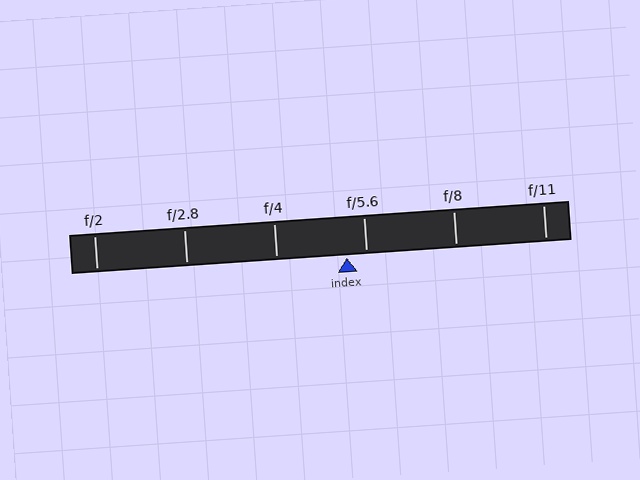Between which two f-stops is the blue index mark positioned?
The index mark is between f/4 and f/5.6.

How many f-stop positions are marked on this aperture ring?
There are 6 f-stop positions marked.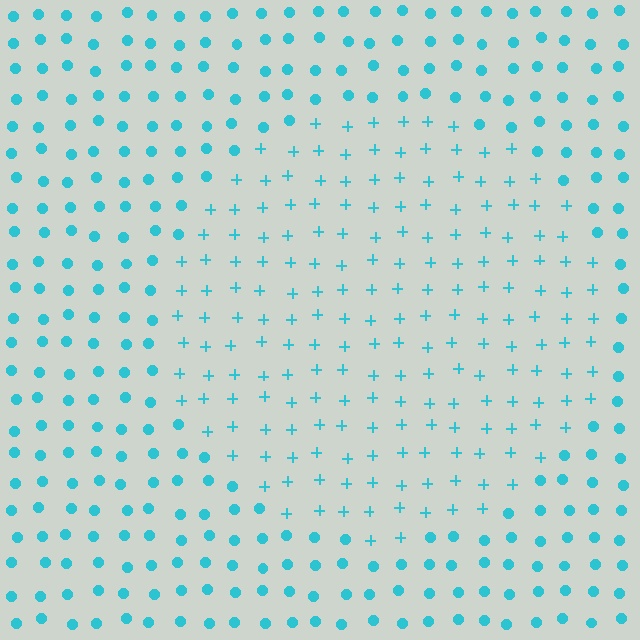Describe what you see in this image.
The image is filled with small cyan elements arranged in a uniform grid. A circle-shaped region contains plus signs, while the surrounding area contains circles. The boundary is defined purely by the change in element shape.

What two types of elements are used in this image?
The image uses plus signs inside the circle region and circles outside it.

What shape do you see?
I see a circle.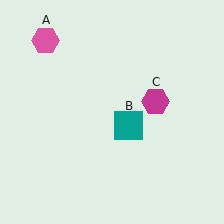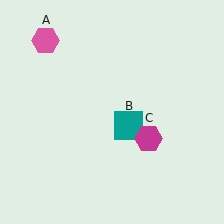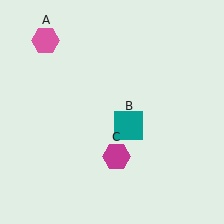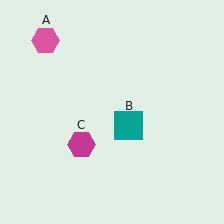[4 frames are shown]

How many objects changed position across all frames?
1 object changed position: magenta hexagon (object C).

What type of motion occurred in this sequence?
The magenta hexagon (object C) rotated clockwise around the center of the scene.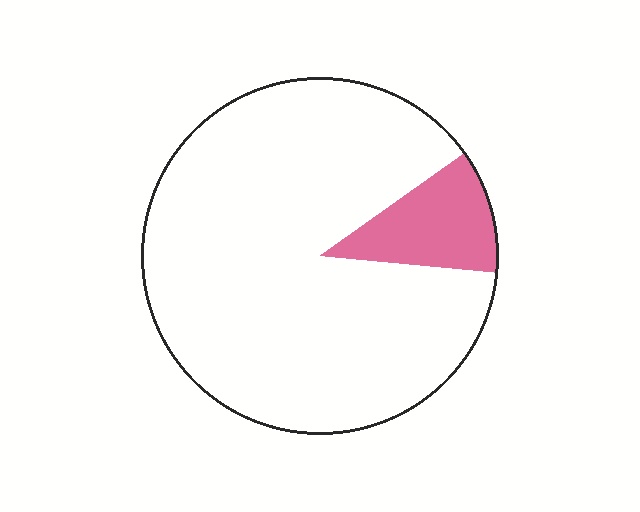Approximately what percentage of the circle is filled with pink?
Approximately 10%.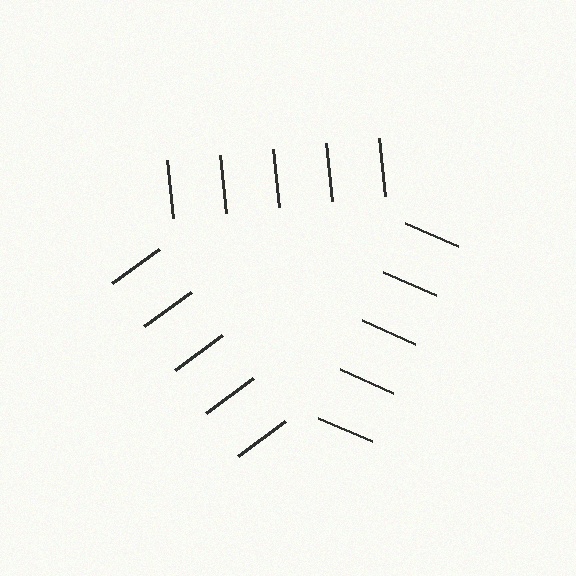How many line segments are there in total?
15 — 5 along each of the 3 edges.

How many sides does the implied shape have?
3 sides — the line-ends trace a triangle.